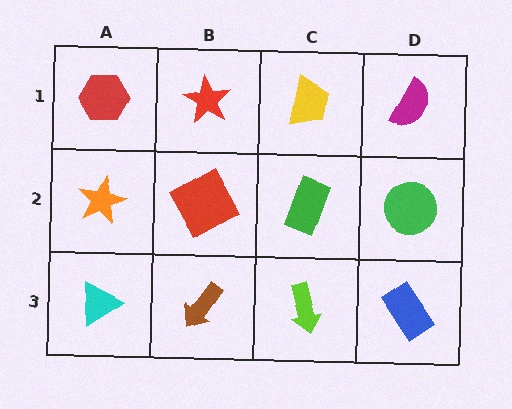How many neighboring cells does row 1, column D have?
2.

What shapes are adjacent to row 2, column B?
A red star (row 1, column B), a brown arrow (row 3, column B), an orange star (row 2, column A), a green rectangle (row 2, column C).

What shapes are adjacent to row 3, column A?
An orange star (row 2, column A), a brown arrow (row 3, column B).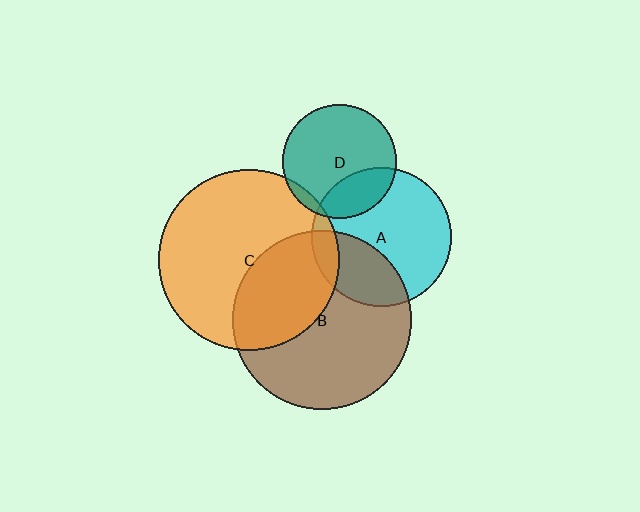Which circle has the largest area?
Circle C (orange).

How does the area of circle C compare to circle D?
Approximately 2.5 times.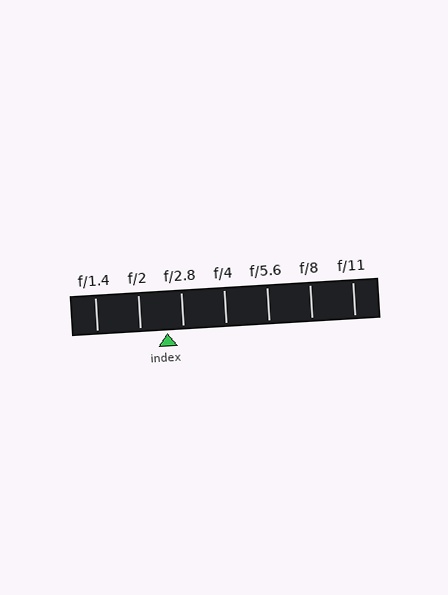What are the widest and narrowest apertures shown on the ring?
The widest aperture shown is f/1.4 and the narrowest is f/11.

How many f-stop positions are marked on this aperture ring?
There are 7 f-stop positions marked.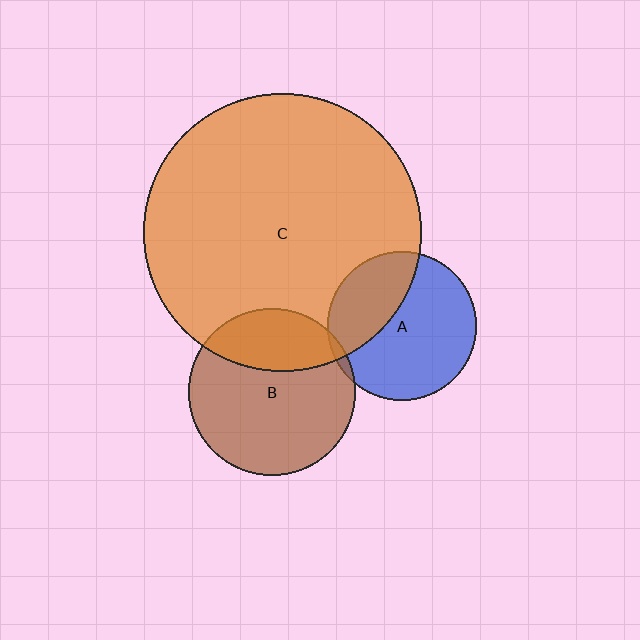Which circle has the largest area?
Circle C (orange).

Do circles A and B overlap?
Yes.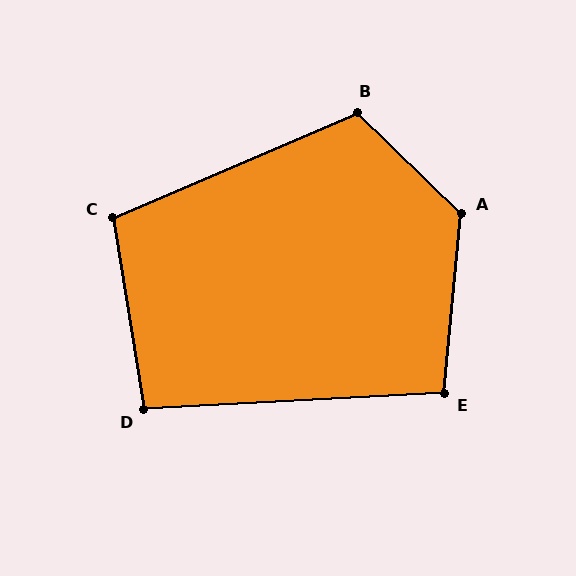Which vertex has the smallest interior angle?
D, at approximately 96 degrees.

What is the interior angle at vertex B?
Approximately 113 degrees (obtuse).